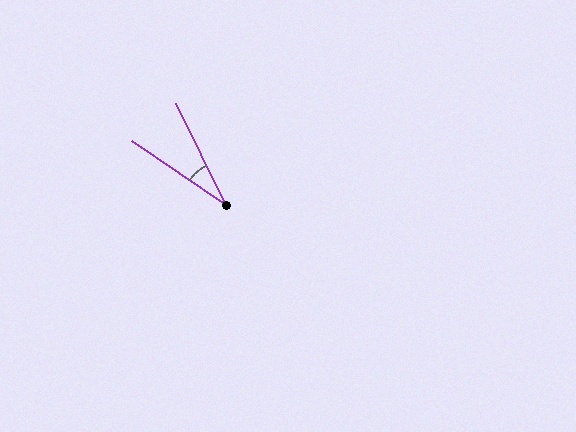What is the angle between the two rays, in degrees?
Approximately 30 degrees.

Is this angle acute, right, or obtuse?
It is acute.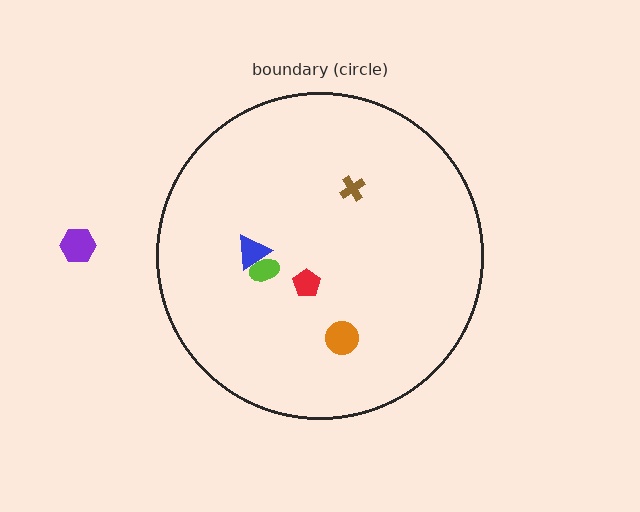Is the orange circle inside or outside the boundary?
Inside.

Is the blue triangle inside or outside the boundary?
Inside.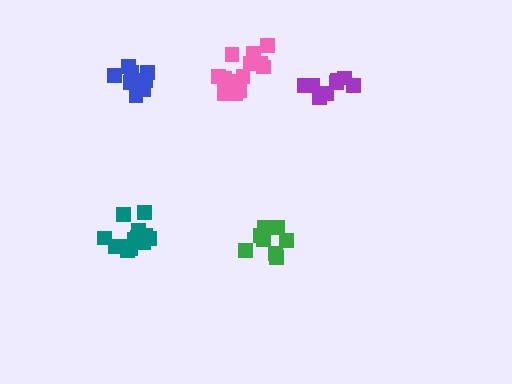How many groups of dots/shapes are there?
There are 5 groups.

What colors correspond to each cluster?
The clusters are colored: purple, blue, green, teal, pink.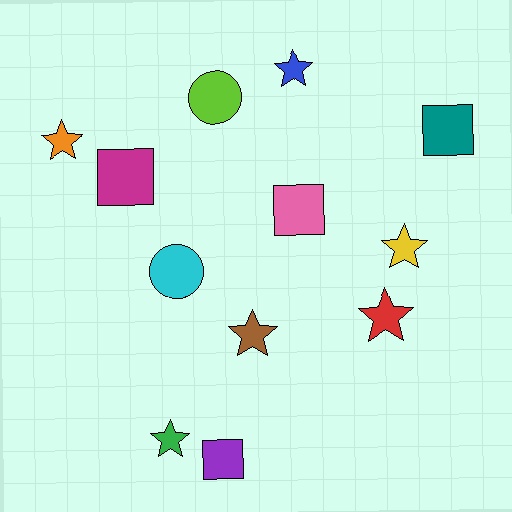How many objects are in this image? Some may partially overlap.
There are 12 objects.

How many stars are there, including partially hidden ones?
There are 6 stars.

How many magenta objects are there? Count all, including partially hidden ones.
There is 1 magenta object.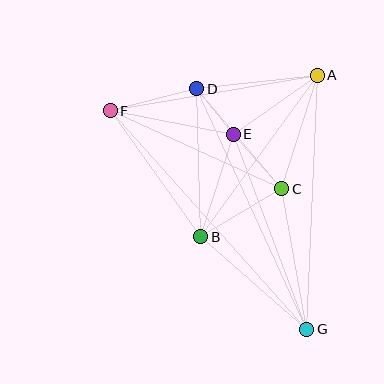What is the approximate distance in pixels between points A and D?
The distance between A and D is approximately 121 pixels.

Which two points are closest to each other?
Points D and E are closest to each other.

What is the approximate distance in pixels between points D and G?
The distance between D and G is approximately 264 pixels.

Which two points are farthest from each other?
Points F and G are farthest from each other.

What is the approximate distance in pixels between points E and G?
The distance between E and G is approximately 208 pixels.